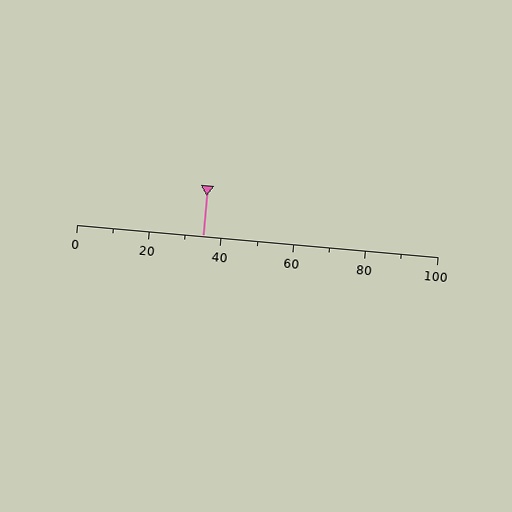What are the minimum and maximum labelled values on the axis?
The axis runs from 0 to 100.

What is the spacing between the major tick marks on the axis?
The major ticks are spaced 20 apart.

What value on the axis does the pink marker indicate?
The marker indicates approximately 35.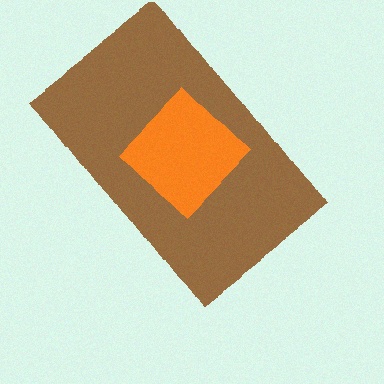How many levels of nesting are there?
2.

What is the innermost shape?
The orange diamond.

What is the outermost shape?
The brown rectangle.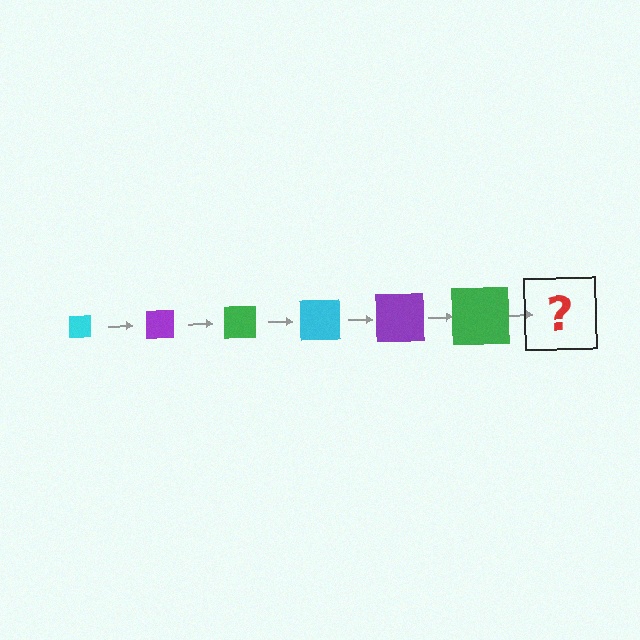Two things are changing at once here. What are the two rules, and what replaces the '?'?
The two rules are that the square grows larger each step and the color cycles through cyan, purple, and green. The '?' should be a cyan square, larger than the previous one.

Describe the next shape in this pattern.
It should be a cyan square, larger than the previous one.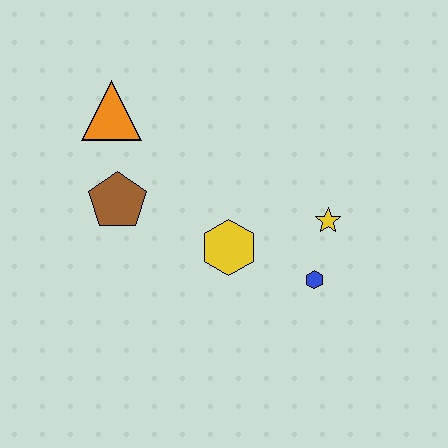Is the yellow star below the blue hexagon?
No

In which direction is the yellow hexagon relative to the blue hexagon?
The yellow hexagon is to the left of the blue hexagon.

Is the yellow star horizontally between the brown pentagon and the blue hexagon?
No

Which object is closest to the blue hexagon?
The yellow star is closest to the blue hexagon.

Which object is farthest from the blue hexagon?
The orange triangle is farthest from the blue hexagon.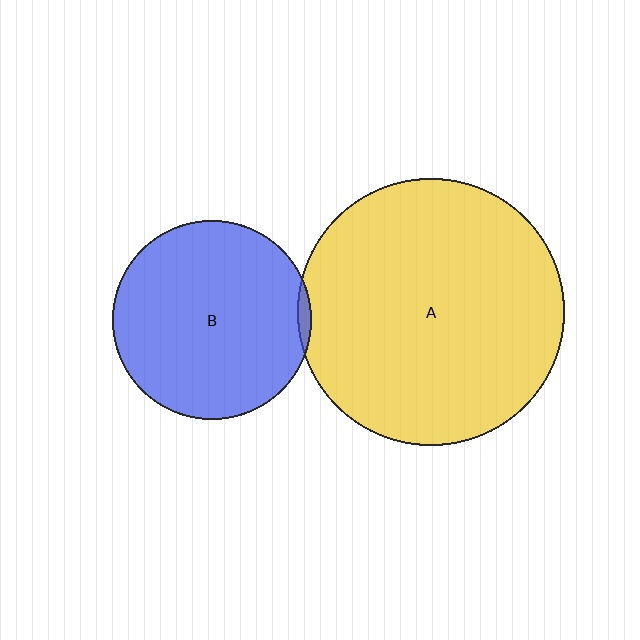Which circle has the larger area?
Circle A (yellow).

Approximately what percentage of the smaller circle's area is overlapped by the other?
Approximately 5%.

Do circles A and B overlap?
Yes.